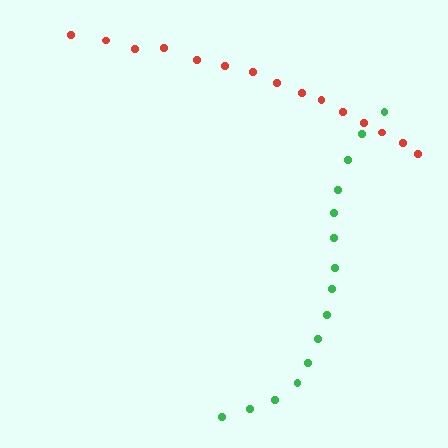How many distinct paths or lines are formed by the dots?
There are 2 distinct paths.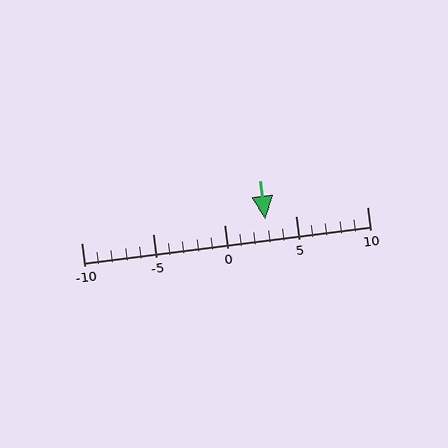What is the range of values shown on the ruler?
The ruler shows values from -10 to 10.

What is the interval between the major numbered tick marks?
The major tick marks are spaced 5 units apart.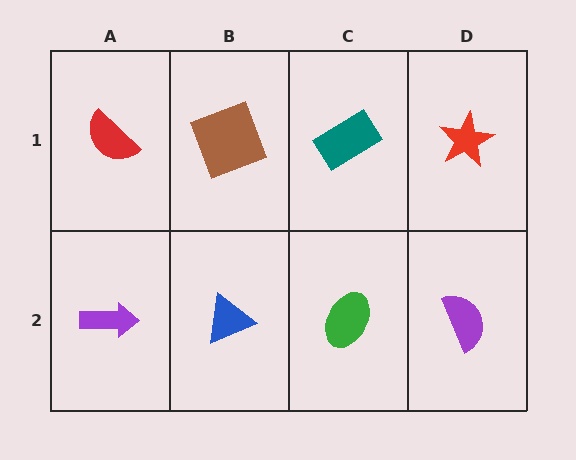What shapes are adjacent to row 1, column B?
A blue triangle (row 2, column B), a red semicircle (row 1, column A), a teal rectangle (row 1, column C).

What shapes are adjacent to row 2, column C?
A teal rectangle (row 1, column C), a blue triangle (row 2, column B), a purple semicircle (row 2, column D).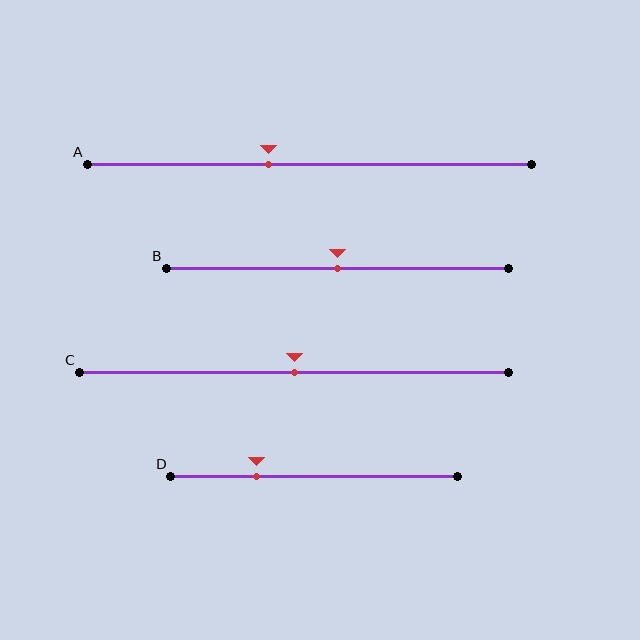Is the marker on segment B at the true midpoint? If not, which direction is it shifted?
Yes, the marker on segment B is at the true midpoint.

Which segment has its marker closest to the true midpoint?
Segment B has its marker closest to the true midpoint.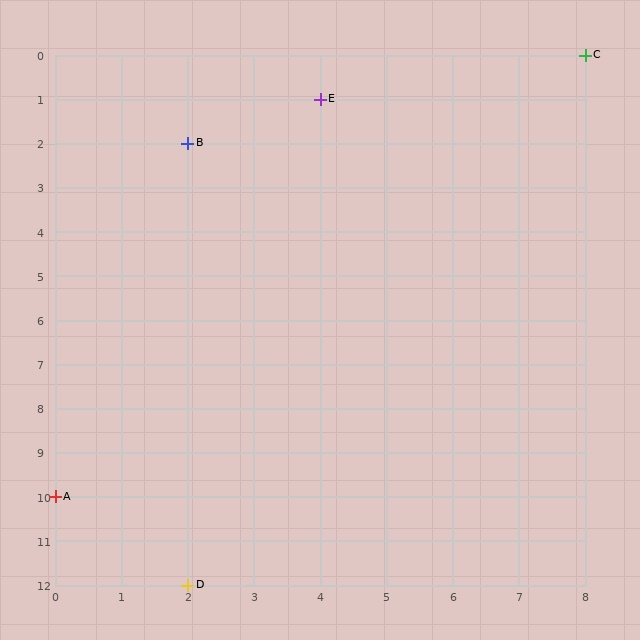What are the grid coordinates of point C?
Point C is at grid coordinates (8, 0).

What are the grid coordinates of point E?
Point E is at grid coordinates (4, 1).